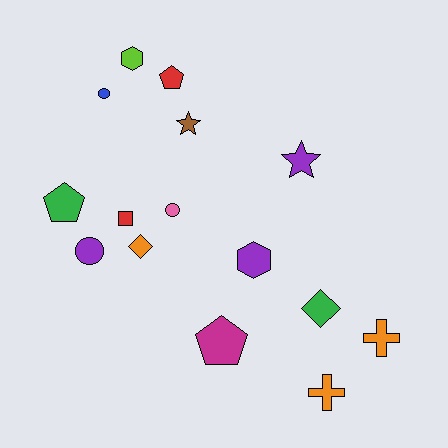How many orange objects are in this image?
There are 3 orange objects.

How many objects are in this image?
There are 15 objects.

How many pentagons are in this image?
There are 3 pentagons.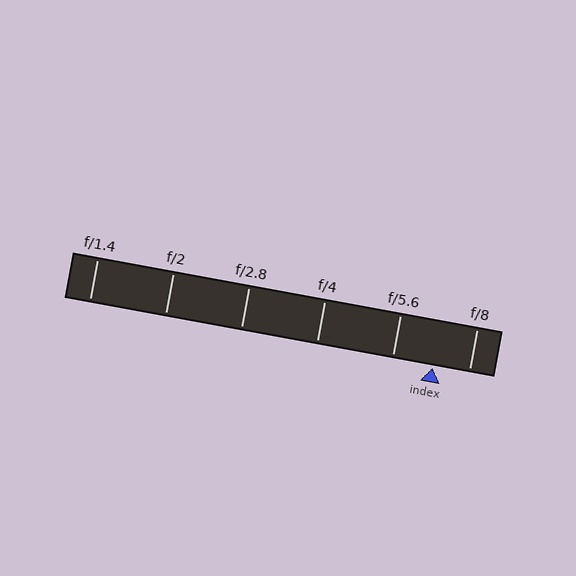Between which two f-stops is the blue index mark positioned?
The index mark is between f/5.6 and f/8.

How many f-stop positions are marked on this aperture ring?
There are 6 f-stop positions marked.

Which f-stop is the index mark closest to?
The index mark is closest to f/8.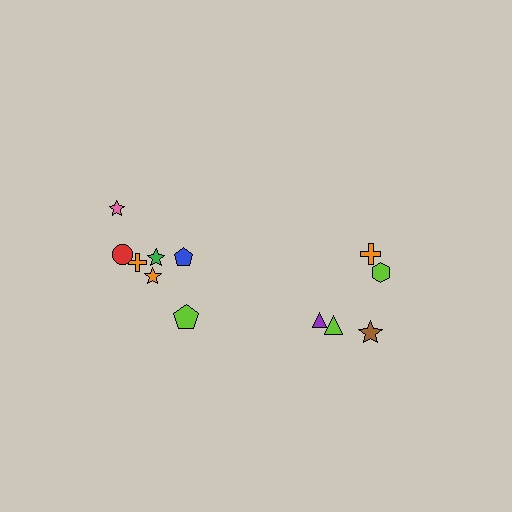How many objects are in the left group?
There are 7 objects.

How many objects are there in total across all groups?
There are 12 objects.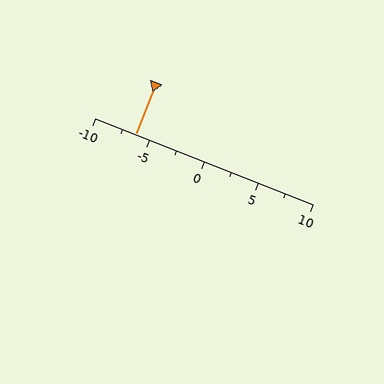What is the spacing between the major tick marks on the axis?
The major ticks are spaced 5 apart.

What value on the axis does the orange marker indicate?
The marker indicates approximately -6.2.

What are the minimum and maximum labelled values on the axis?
The axis runs from -10 to 10.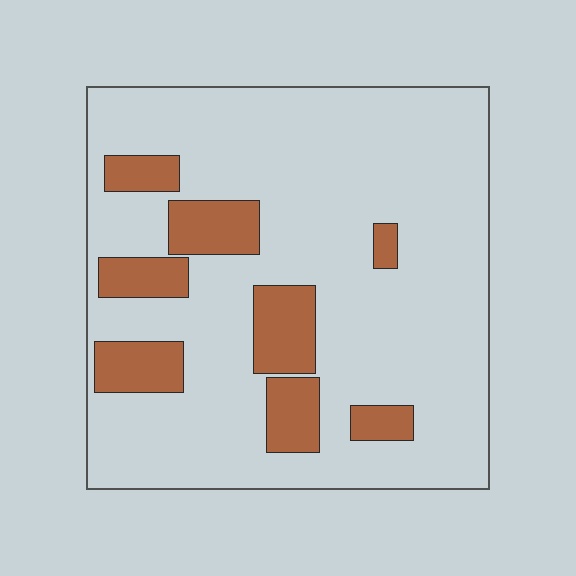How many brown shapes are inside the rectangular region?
8.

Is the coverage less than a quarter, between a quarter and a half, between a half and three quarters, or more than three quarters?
Less than a quarter.